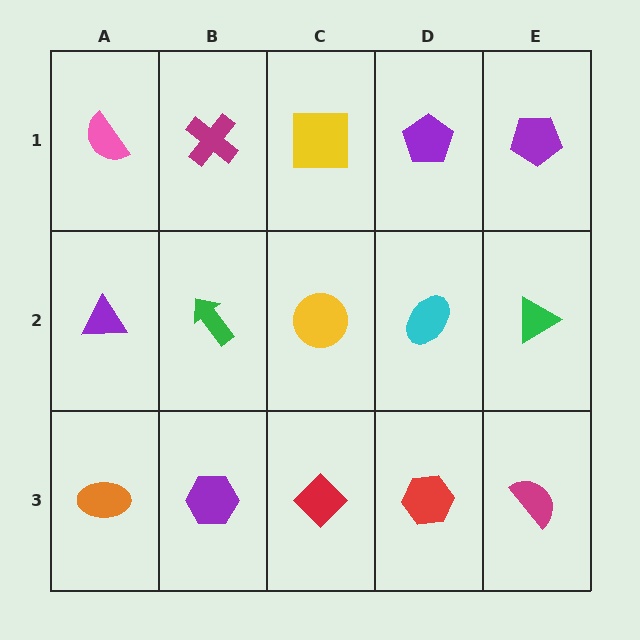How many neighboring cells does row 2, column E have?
3.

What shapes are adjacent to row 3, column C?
A yellow circle (row 2, column C), a purple hexagon (row 3, column B), a red hexagon (row 3, column D).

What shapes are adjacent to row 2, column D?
A purple pentagon (row 1, column D), a red hexagon (row 3, column D), a yellow circle (row 2, column C), a green triangle (row 2, column E).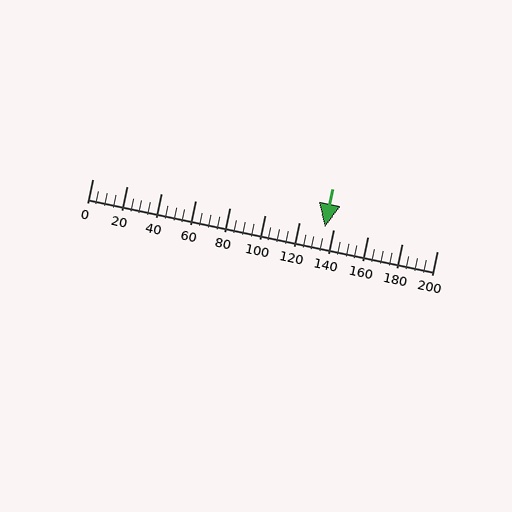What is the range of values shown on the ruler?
The ruler shows values from 0 to 200.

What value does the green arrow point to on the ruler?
The green arrow points to approximately 135.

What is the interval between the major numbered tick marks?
The major tick marks are spaced 20 units apart.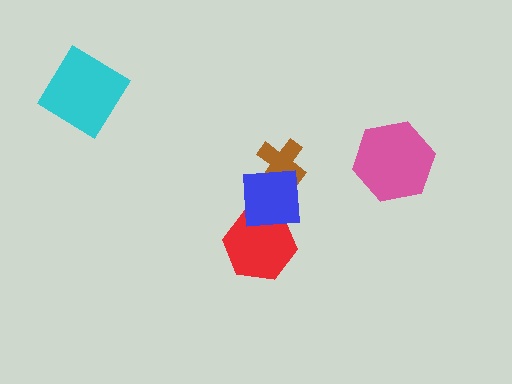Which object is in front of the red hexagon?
The blue square is in front of the red hexagon.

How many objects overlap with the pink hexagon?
0 objects overlap with the pink hexagon.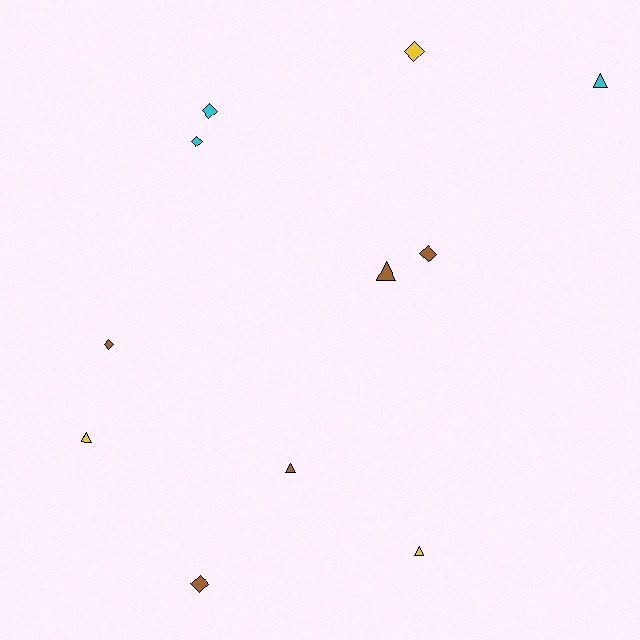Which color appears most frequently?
Brown, with 5 objects.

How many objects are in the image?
There are 11 objects.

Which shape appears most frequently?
Diamond, with 6 objects.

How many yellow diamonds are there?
There is 1 yellow diamond.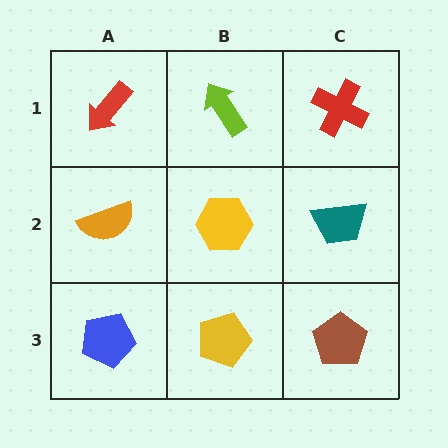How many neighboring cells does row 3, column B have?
3.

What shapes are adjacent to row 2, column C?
A red cross (row 1, column C), a brown pentagon (row 3, column C), a yellow hexagon (row 2, column B).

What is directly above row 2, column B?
A lime arrow.